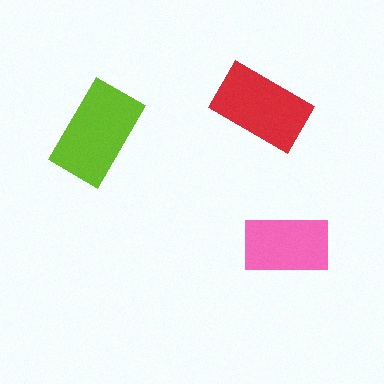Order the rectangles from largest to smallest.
the lime one, the red one, the pink one.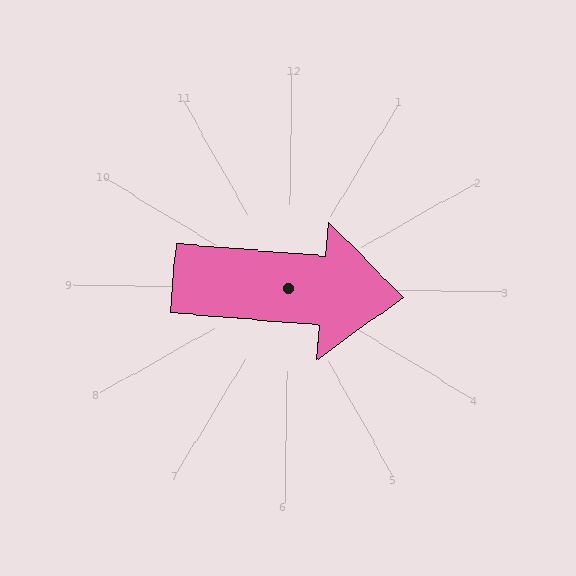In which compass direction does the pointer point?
East.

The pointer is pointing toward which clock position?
Roughly 3 o'clock.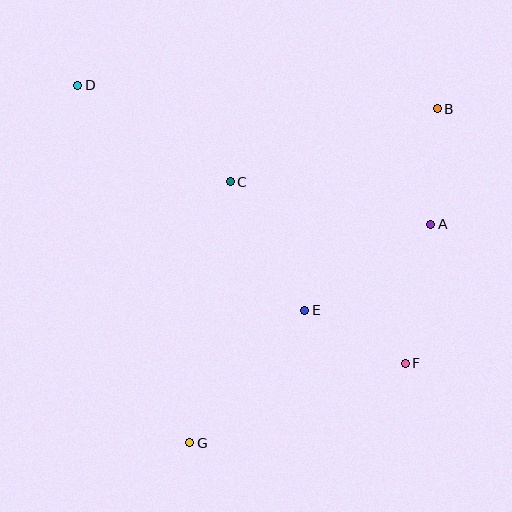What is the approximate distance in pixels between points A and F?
The distance between A and F is approximately 141 pixels.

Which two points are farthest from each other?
Points D and F are farthest from each other.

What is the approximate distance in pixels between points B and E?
The distance between B and E is approximately 241 pixels.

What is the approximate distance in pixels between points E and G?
The distance between E and G is approximately 175 pixels.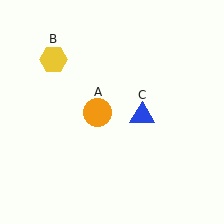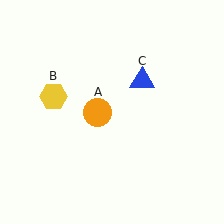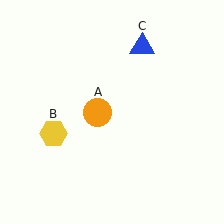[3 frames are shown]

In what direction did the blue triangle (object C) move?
The blue triangle (object C) moved up.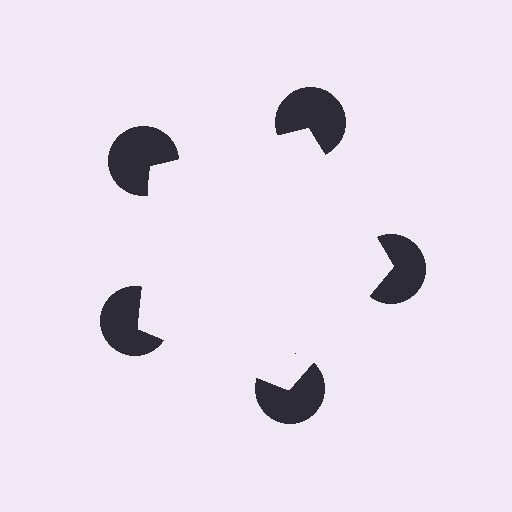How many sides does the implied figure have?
5 sides.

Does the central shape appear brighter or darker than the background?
It typically appears slightly brighter than the background, even though no actual brightness change is drawn.